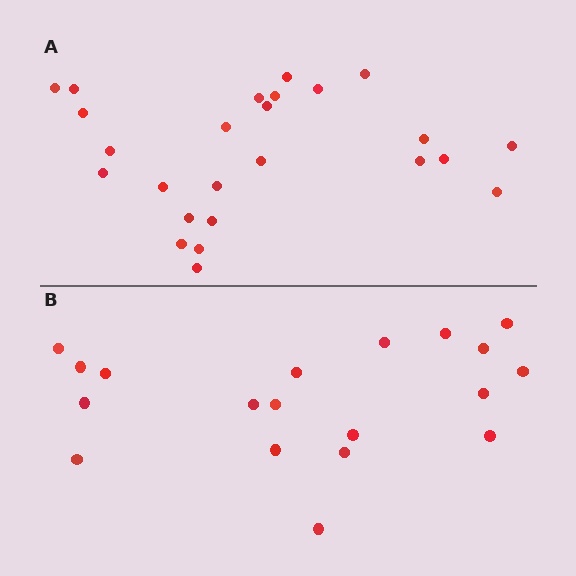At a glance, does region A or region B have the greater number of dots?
Region A (the top region) has more dots.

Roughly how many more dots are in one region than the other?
Region A has about 6 more dots than region B.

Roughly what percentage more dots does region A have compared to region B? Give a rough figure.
About 30% more.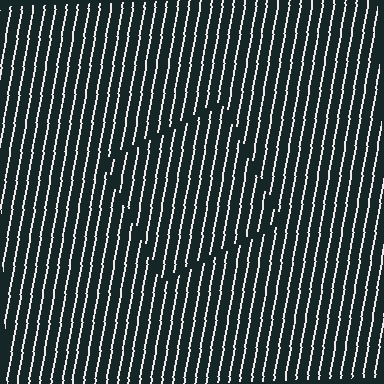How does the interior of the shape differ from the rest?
The interior of the shape contains the same grating, shifted by half a period — the contour is defined by the phase discontinuity where line-ends from the inner and outer gratings abut.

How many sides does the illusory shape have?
4 sides — the line-ends trace a square.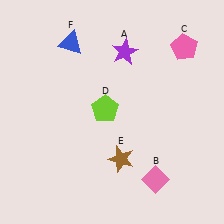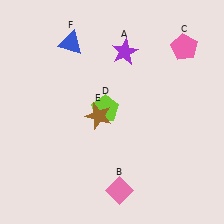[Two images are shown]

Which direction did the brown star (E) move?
The brown star (E) moved up.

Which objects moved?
The objects that moved are: the pink diamond (B), the brown star (E).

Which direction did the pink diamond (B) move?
The pink diamond (B) moved left.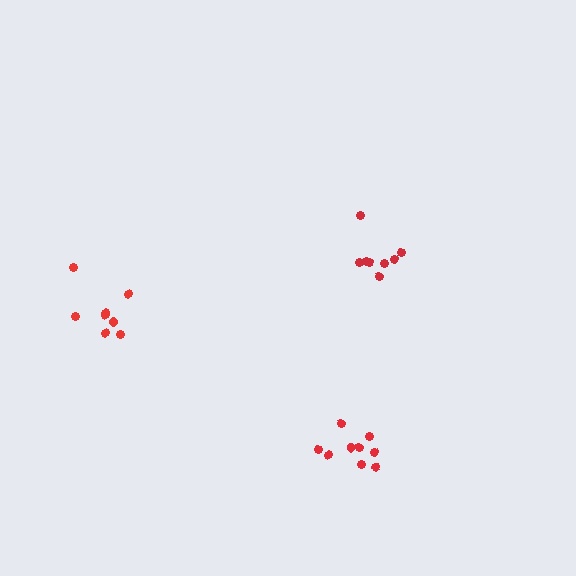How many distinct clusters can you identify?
There are 3 distinct clusters.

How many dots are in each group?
Group 1: 8 dots, Group 2: 8 dots, Group 3: 9 dots (25 total).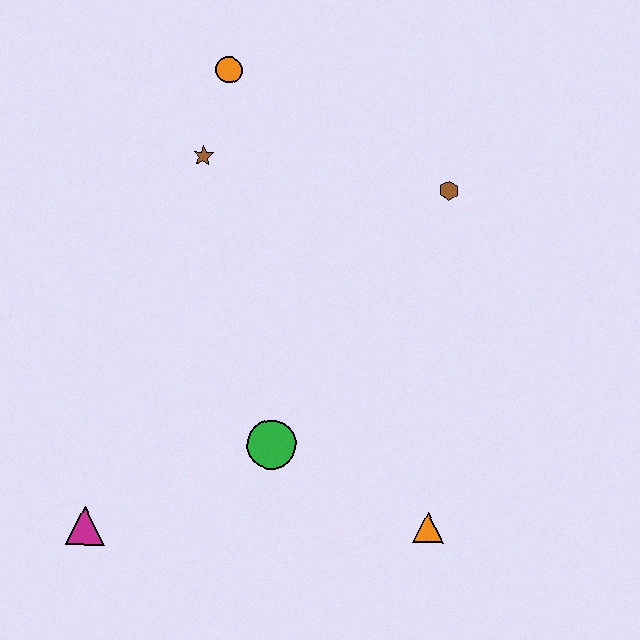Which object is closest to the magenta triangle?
The green circle is closest to the magenta triangle.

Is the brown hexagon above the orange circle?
No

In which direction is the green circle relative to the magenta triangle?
The green circle is to the right of the magenta triangle.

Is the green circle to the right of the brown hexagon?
No